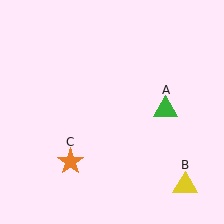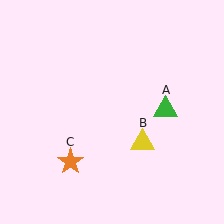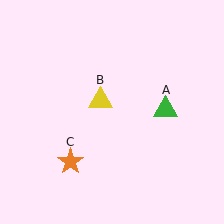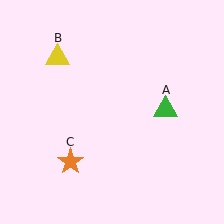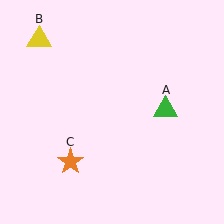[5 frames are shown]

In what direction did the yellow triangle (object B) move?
The yellow triangle (object B) moved up and to the left.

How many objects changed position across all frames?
1 object changed position: yellow triangle (object B).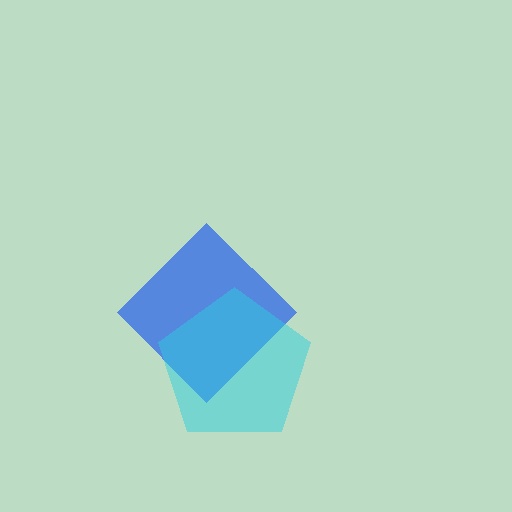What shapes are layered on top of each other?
The layered shapes are: a blue diamond, a cyan pentagon.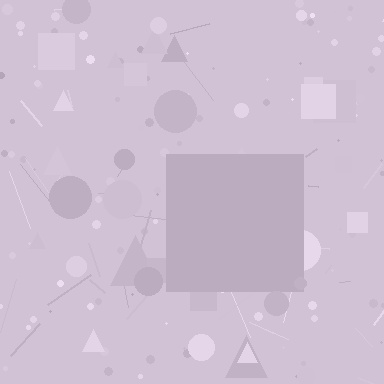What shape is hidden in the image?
A square is hidden in the image.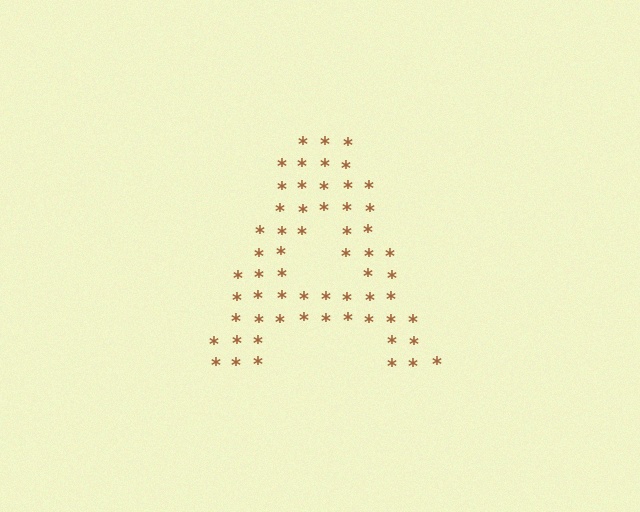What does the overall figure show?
The overall figure shows the letter A.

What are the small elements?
The small elements are asterisks.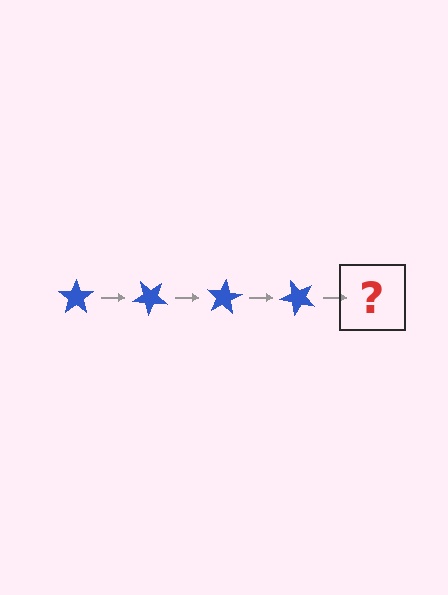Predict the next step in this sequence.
The next step is a blue star rotated 160 degrees.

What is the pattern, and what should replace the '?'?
The pattern is that the star rotates 40 degrees each step. The '?' should be a blue star rotated 160 degrees.